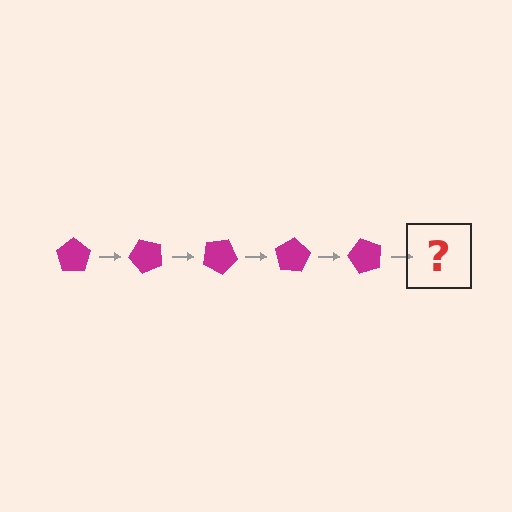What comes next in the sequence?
The next element should be a magenta pentagon rotated 250 degrees.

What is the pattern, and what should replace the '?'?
The pattern is that the pentagon rotates 50 degrees each step. The '?' should be a magenta pentagon rotated 250 degrees.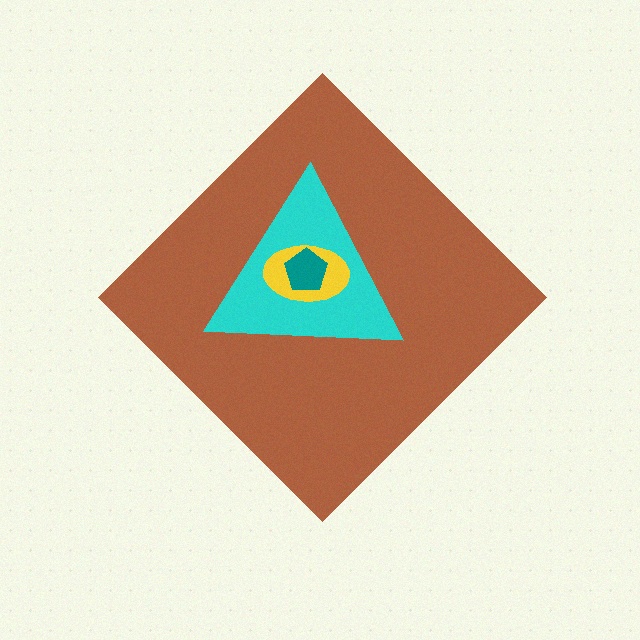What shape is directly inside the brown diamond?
The cyan triangle.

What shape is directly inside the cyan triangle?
The yellow ellipse.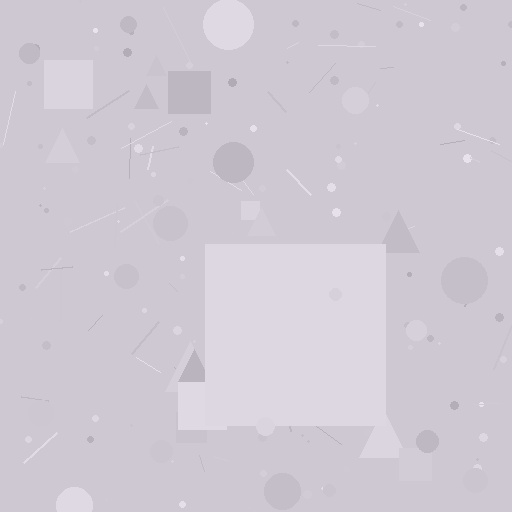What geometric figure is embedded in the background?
A square is embedded in the background.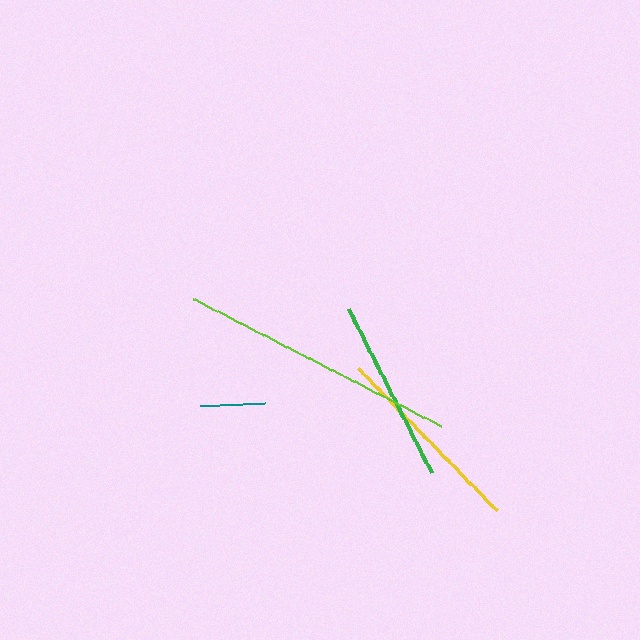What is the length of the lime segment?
The lime segment is approximately 279 pixels long.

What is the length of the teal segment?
The teal segment is approximately 65 pixels long.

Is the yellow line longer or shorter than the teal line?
The yellow line is longer than the teal line.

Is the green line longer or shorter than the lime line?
The lime line is longer than the green line.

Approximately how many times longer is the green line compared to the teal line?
The green line is approximately 2.8 times the length of the teal line.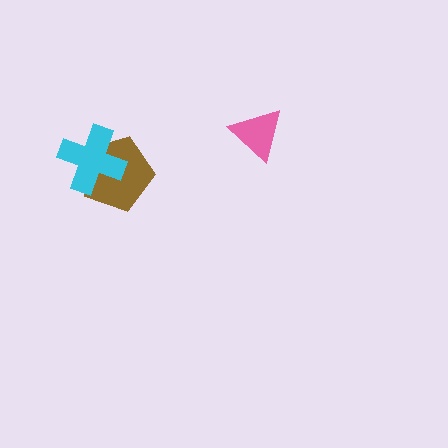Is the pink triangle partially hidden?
No, no other shape covers it.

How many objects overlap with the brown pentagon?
1 object overlaps with the brown pentagon.